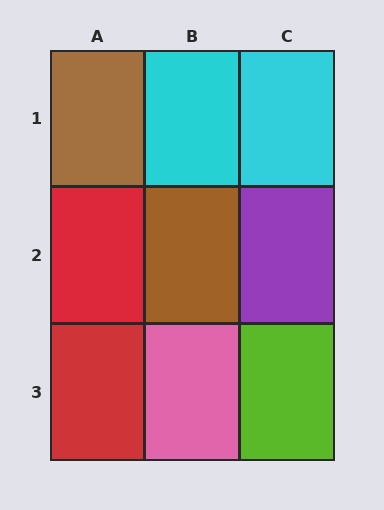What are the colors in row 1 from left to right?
Brown, cyan, cyan.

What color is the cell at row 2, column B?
Brown.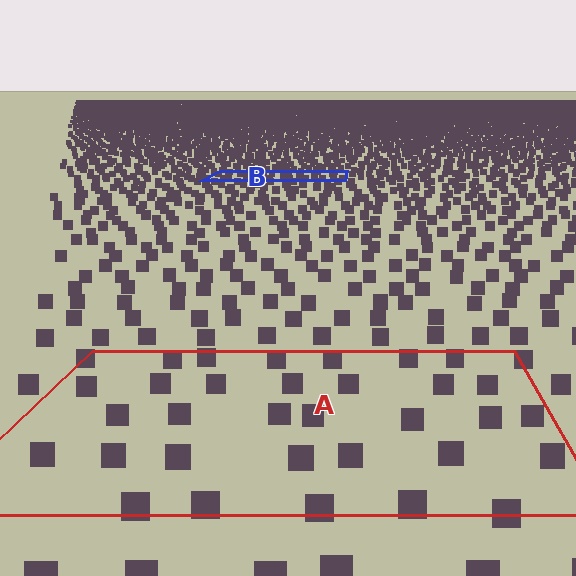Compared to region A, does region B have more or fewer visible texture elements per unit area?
Region B has more texture elements per unit area — they are packed more densely because it is farther away.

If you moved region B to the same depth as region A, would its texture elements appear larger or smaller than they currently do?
They would appear larger. At a closer depth, the same texture elements are projected at a bigger on-screen size.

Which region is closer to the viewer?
Region A is closer. The texture elements there are larger and more spread out.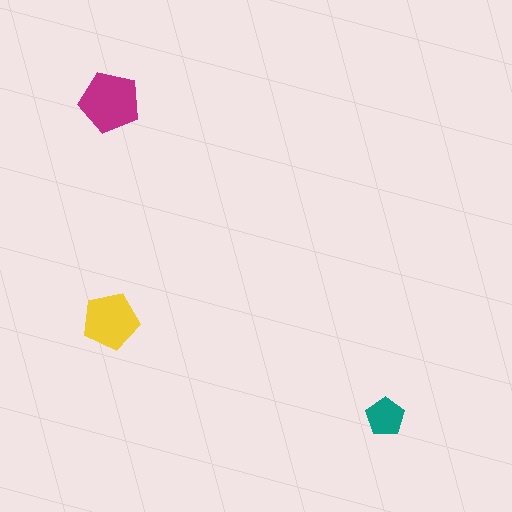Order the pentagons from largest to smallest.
the magenta one, the yellow one, the teal one.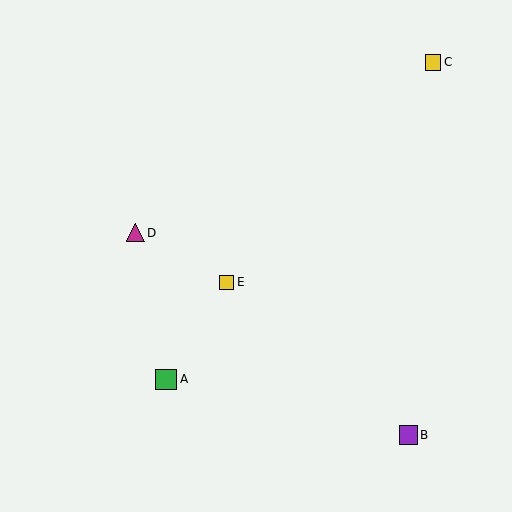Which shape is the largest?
The green square (labeled A) is the largest.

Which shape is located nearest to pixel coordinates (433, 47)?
The yellow square (labeled C) at (433, 62) is nearest to that location.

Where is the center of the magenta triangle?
The center of the magenta triangle is at (135, 233).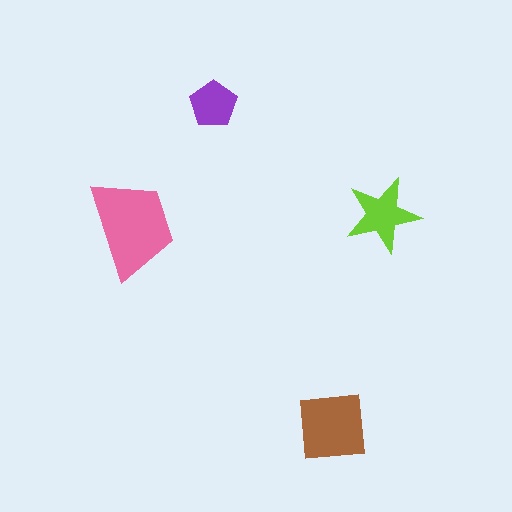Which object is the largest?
The pink trapezoid.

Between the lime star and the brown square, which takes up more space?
The brown square.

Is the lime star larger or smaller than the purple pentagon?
Larger.